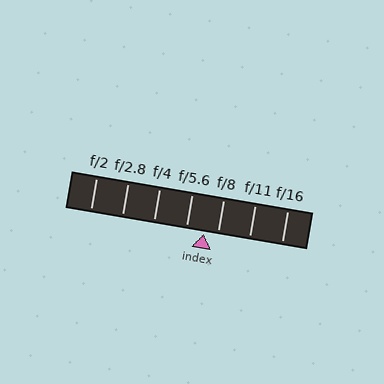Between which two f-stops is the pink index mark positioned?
The index mark is between f/5.6 and f/8.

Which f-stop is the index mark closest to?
The index mark is closest to f/8.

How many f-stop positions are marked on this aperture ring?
There are 7 f-stop positions marked.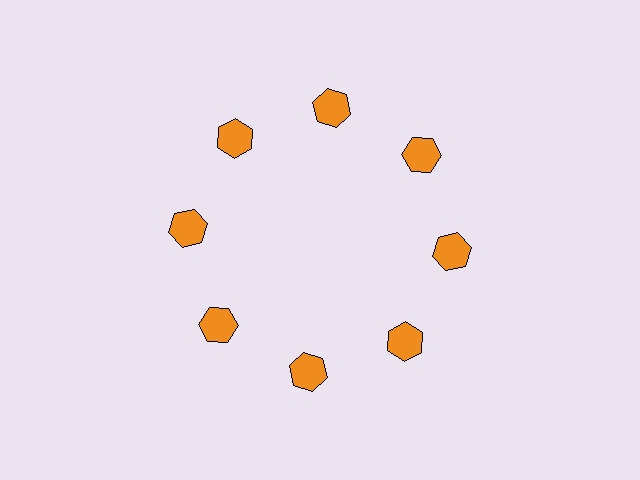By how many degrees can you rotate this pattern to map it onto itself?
The pattern maps onto itself every 45 degrees of rotation.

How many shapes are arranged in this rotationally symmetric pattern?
There are 8 shapes, arranged in 8 groups of 1.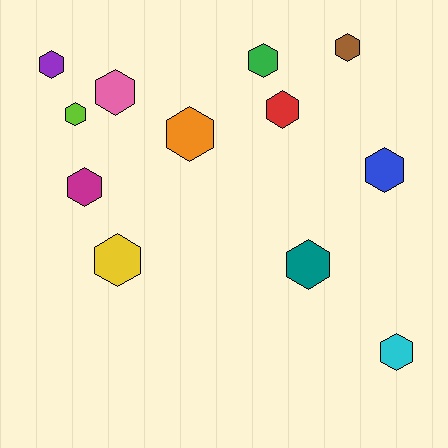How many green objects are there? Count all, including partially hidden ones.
There is 1 green object.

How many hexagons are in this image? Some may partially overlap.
There are 12 hexagons.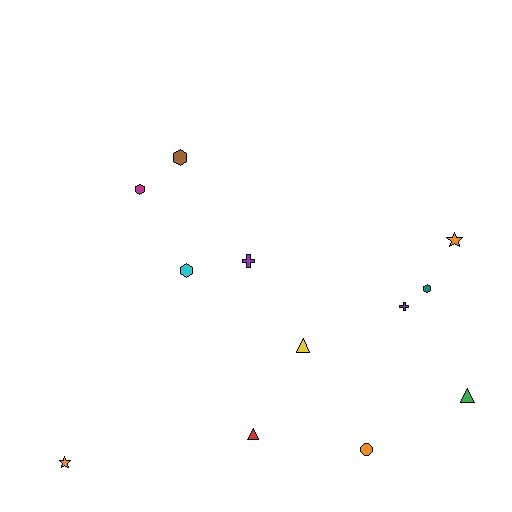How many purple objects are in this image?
There are 2 purple objects.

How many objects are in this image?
There are 12 objects.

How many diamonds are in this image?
There are no diamonds.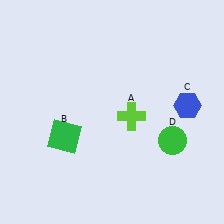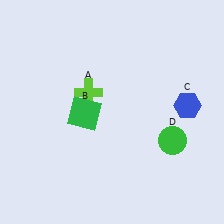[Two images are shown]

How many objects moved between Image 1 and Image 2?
2 objects moved between the two images.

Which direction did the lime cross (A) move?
The lime cross (A) moved left.